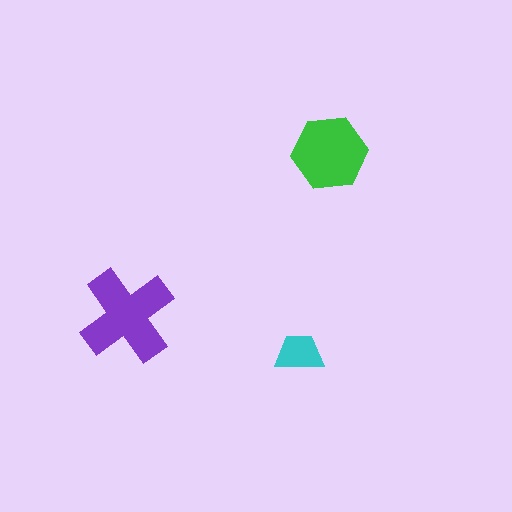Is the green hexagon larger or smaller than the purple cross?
Smaller.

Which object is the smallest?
The cyan trapezoid.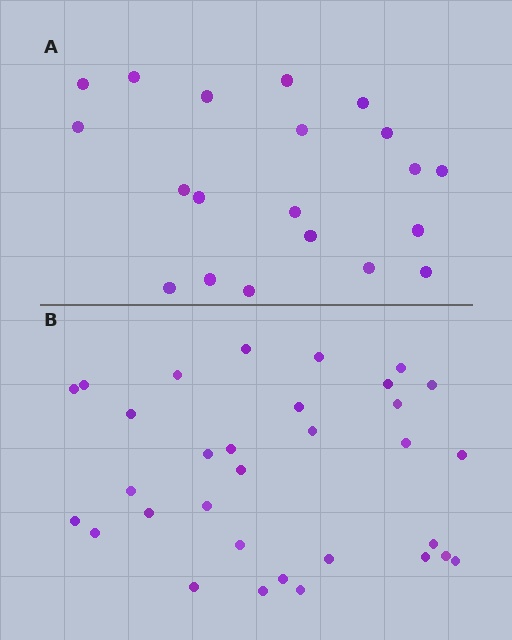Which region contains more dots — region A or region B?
Region B (the bottom region) has more dots.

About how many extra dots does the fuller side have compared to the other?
Region B has roughly 12 or so more dots than region A.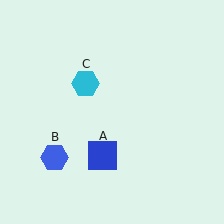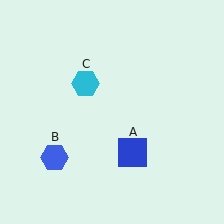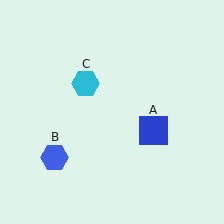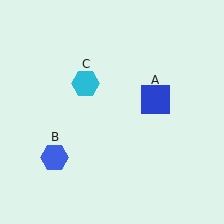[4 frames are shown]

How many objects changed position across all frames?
1 object changed position: blue square (object A).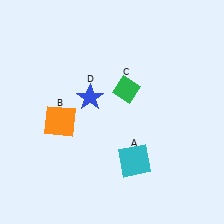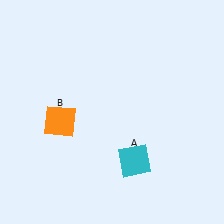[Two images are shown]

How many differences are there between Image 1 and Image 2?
There are 2 differences between the two images.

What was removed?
The green diamond (C), the blue star (D) were removed in Image 2.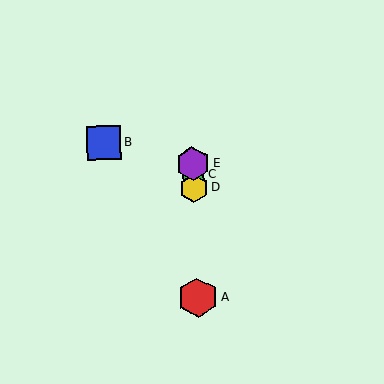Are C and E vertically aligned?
Yes, both are at x≈193.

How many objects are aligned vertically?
4 objects (A, C, D, E) are aligned vertically.